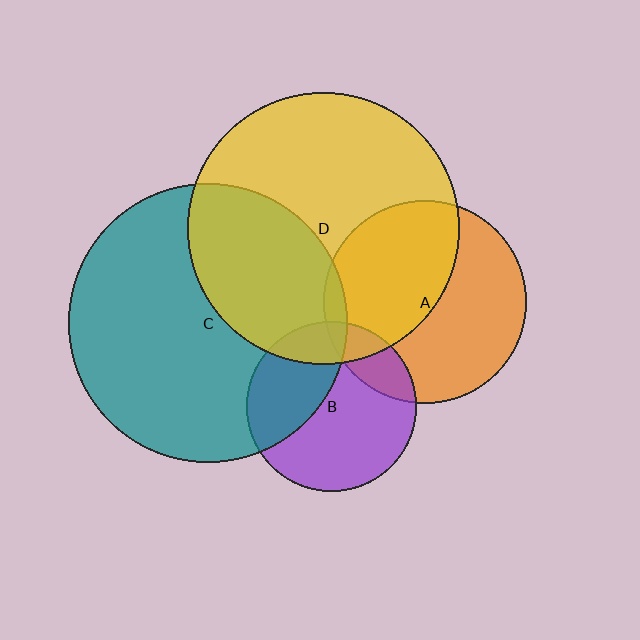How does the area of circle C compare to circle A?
Approximately 1.9 times.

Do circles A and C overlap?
Yes.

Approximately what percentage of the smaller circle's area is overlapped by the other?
Approximately 5%.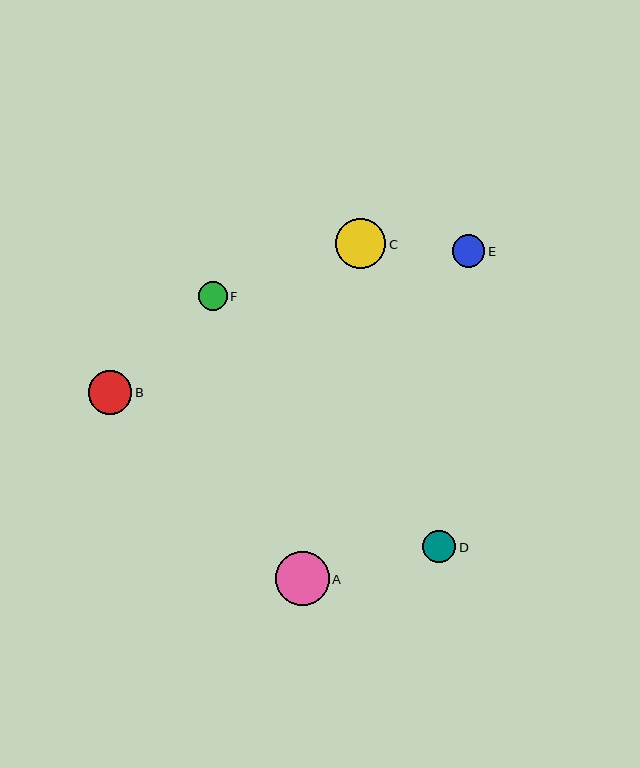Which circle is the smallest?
Circle F is the smallest with a size of approximately 29 pixels.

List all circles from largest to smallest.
From largest to smallest: A, C, B, E, D, F.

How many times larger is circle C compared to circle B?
Circle C is approximately 1.2 times the size of circle B.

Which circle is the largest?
Circle A is the largest with a size of approximately 54 pixels.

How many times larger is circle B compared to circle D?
Circle B is approximately 1.3 times the size of circle D.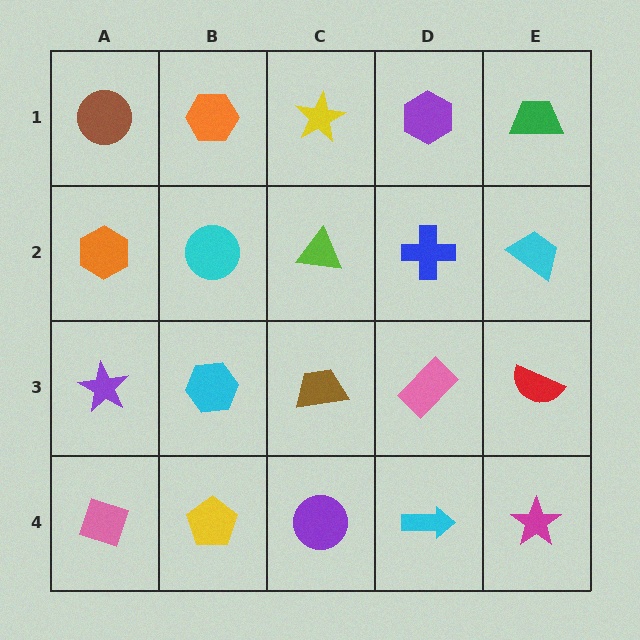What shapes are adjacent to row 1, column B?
A cyan circle (row 2, column B), a brown circle (row 1, column A), a yellow star (row 1, column C).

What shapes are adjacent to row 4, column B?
A cyan hexagon (row 3, column B), a pink diamond (row 4, column A), a purple circle (row 4, column C).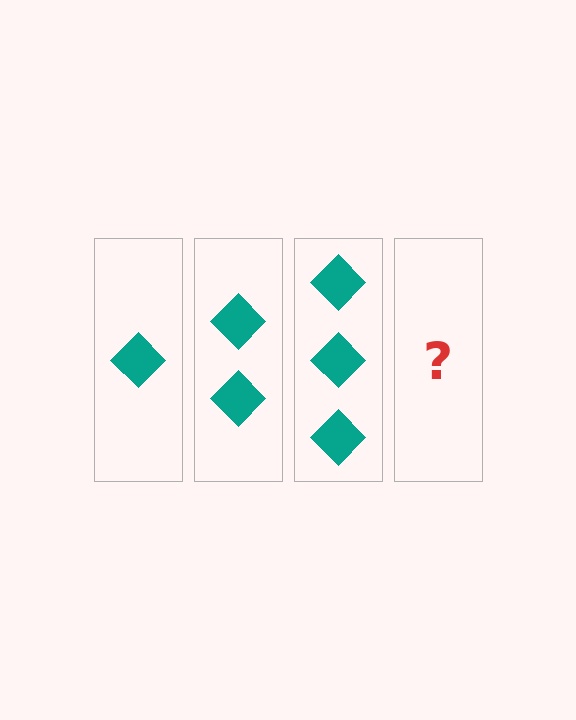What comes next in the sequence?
The next element should be 4 diamonds.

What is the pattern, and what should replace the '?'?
The pattern is that each step adds one more diamond. The '?' should be 4 diamonds.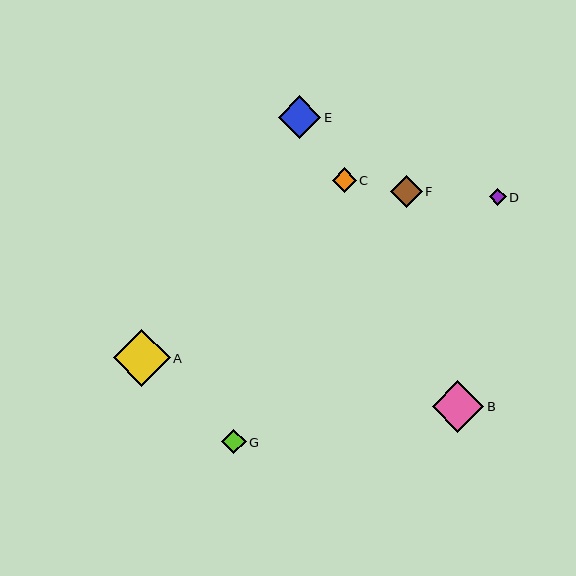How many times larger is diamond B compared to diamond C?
Diamond B is approximately 2.1 times the size of diamond C.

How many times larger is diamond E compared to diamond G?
Diamond E is approximately 1.7 times the size of diamond G.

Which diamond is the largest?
Diamond A is the largest with a size of approximately 57 pixels.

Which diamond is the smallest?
Diamond D is the smallest with a size of approximately 17 pixels.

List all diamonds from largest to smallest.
From largest to smallest: A, B, E, F, G, C, D.